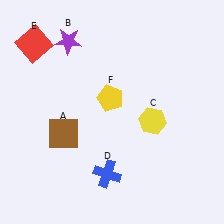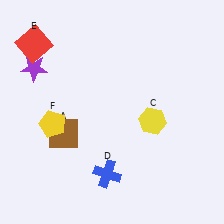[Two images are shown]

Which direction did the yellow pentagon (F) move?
The yellow pentagon (F) moved left.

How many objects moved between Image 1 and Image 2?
2 objects moved between the two images.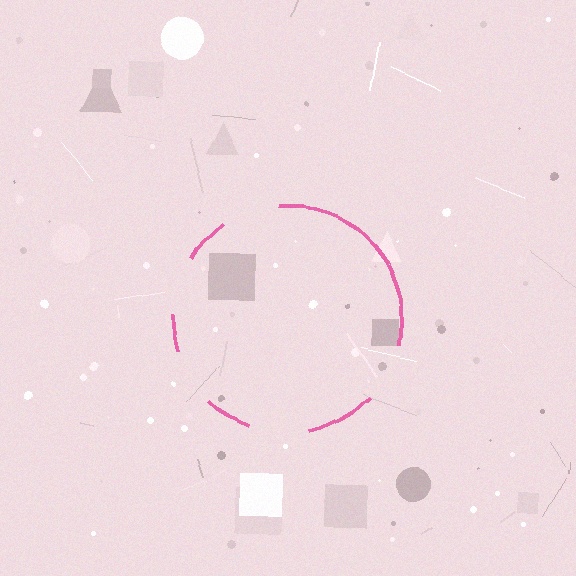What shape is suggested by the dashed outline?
The dashed outline suggests a circle.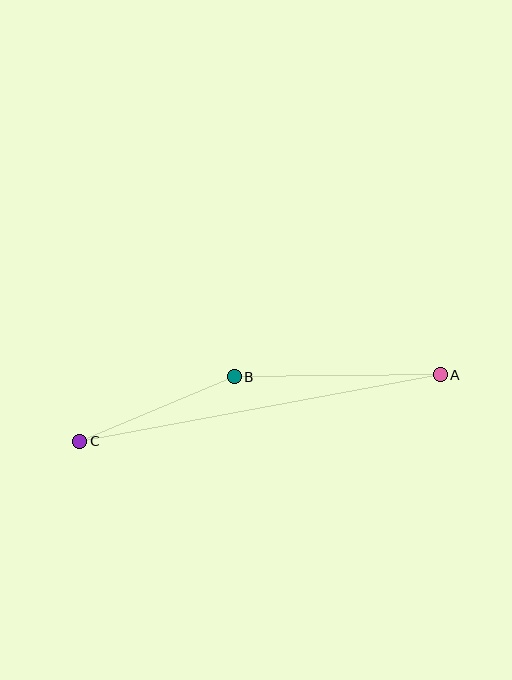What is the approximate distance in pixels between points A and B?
The distance between A and B is approximately 206 pixels.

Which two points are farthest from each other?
Points A and C are farthest from each other.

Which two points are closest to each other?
Points B and C are closest to each other.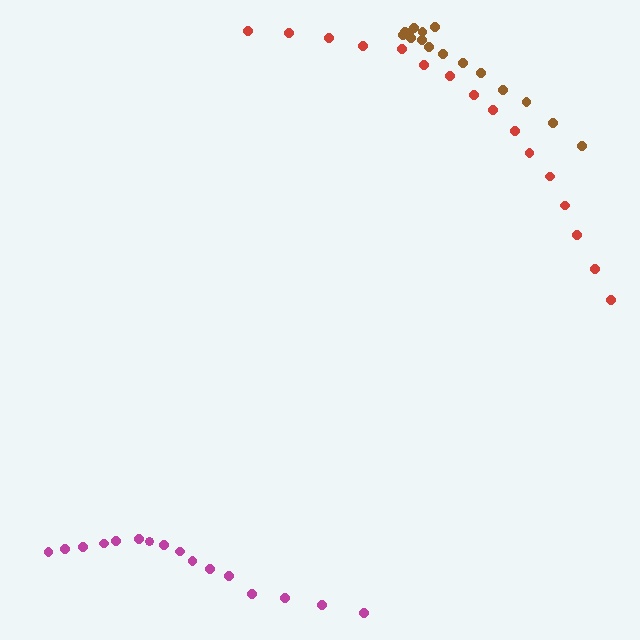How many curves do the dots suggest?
There are 3 distinct paths.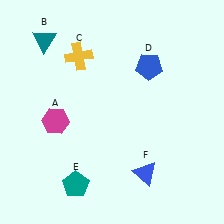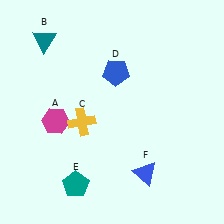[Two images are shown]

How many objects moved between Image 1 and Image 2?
2 objects moved between the two images.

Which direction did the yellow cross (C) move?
The yellow cross (C) moved down.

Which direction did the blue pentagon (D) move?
The blue pentagon (D) moved left.